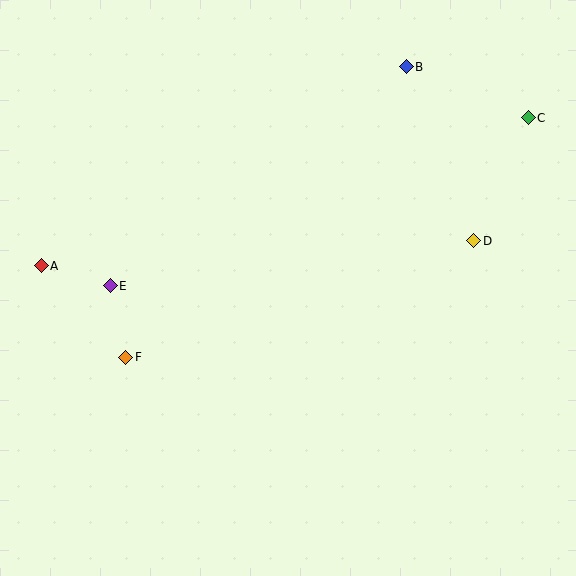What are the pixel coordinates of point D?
Point D is at (474, 241).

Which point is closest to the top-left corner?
Point A is closest to the top-left corner.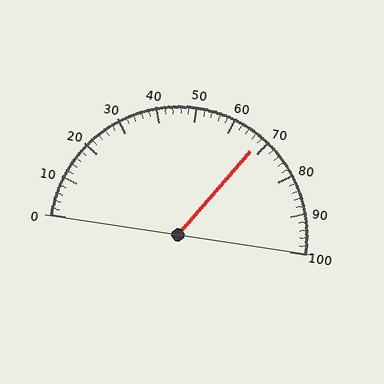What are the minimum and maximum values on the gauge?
The gauge ranges from 0 to 100.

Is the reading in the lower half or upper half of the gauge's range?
The reading is in the upper half of the range (0 to 100).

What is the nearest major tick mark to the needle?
The nearest major tick mark is 70.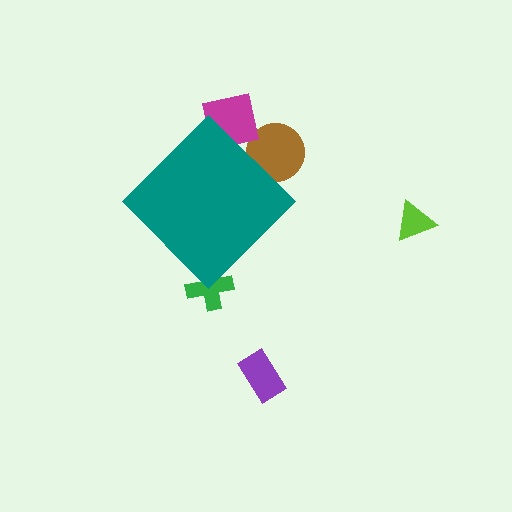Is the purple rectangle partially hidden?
No, the purple rectangle is fully visible.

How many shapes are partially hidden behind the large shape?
3 shapes are partially hidden.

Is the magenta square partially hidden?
Yes, the magenta square is partially hidden behind the teal diamond.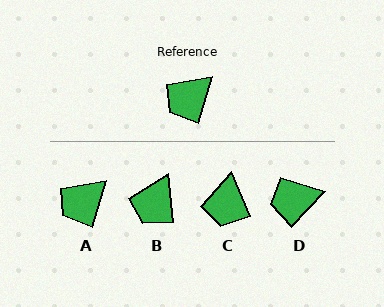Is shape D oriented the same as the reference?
No, it is off by about 27 degrees.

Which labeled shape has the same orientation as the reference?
A.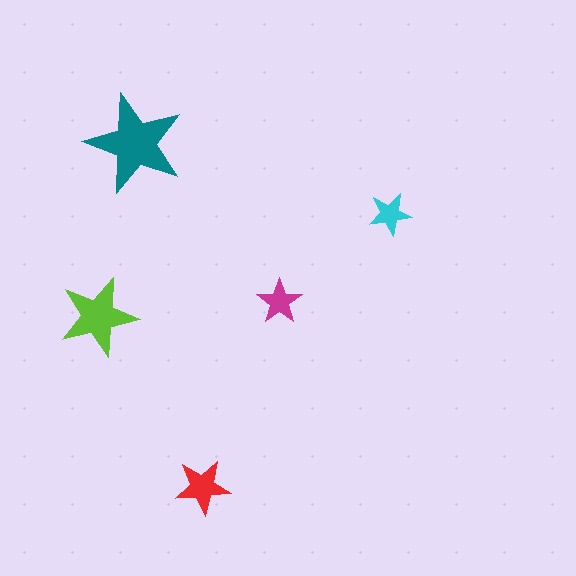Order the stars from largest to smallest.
the teal one, the lime one, the red one, the magenta one, the cyan one.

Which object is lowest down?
The red star is bottommost.